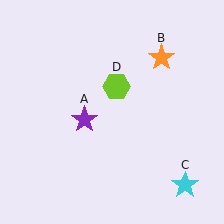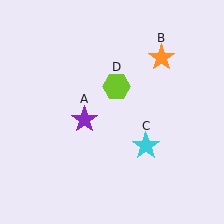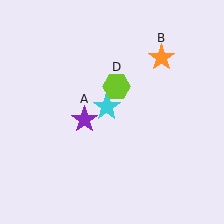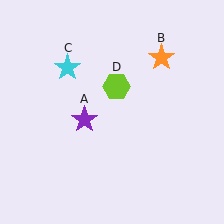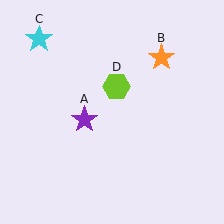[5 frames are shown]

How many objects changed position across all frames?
1 object changed position: cyan star (object C).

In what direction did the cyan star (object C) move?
The cyan star (object C) moved up and to the left.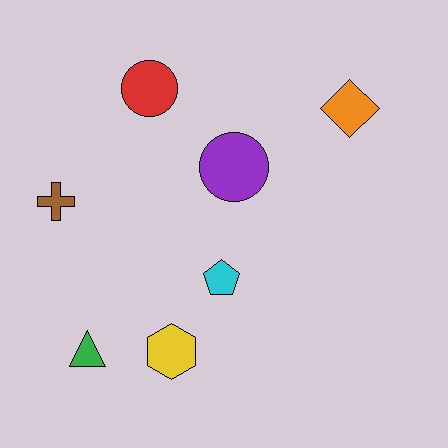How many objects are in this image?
There are 7 objects.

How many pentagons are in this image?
There is 1 pentagon.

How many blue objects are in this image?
There are no blue objects.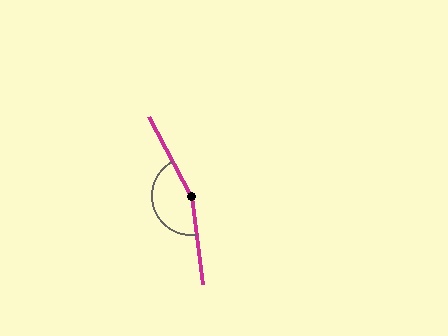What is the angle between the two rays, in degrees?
Approximately 160 degrees.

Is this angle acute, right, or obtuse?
It is obtuse.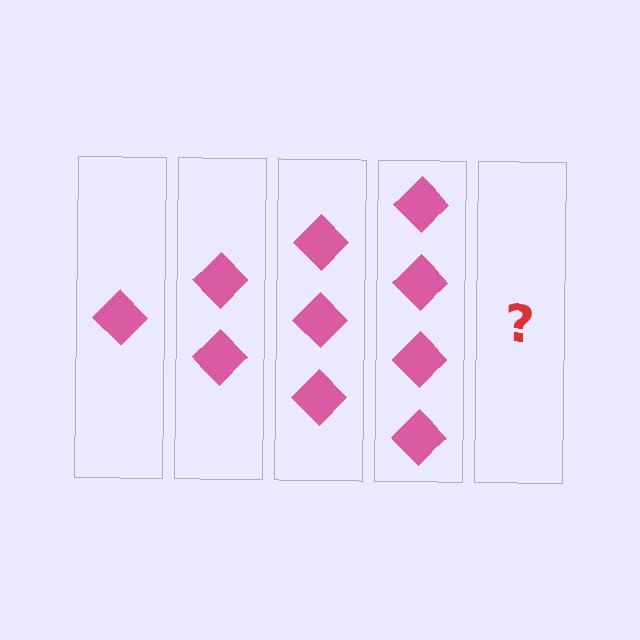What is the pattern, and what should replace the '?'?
The pattern is that each step adds one more diamond. The '?' should be 5 diamonds.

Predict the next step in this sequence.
The next step is 5 diamonds.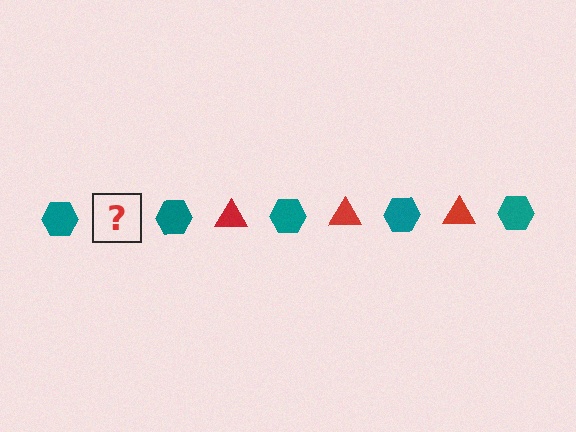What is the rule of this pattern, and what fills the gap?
The rule is that the pattern alternates between teal hexagon and red triangle. The gap should be filled with a red triangle.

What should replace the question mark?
The question mark should be replaced with a red triangle.